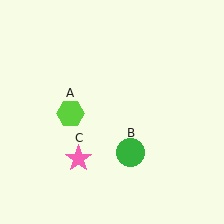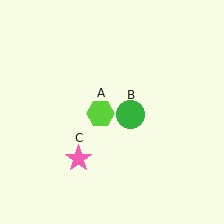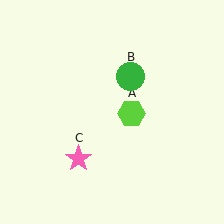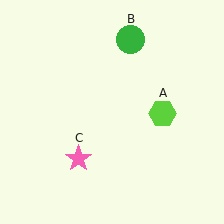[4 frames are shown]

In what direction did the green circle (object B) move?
The green circle (object B) moved up.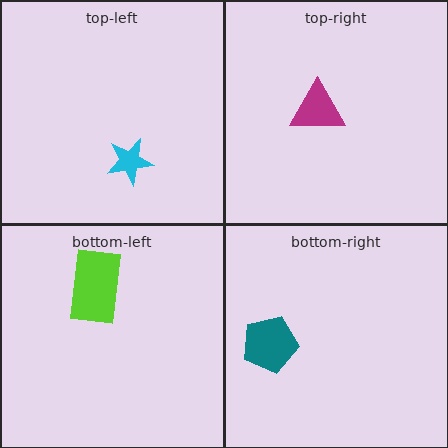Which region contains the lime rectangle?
The bottom-left region.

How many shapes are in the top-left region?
1.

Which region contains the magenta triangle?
The top-right region.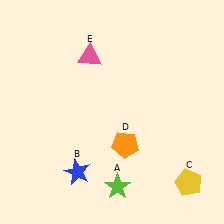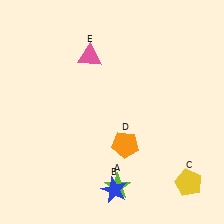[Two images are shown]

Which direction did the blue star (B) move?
The blue star (B) moved right.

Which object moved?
The blue star (B) moved right.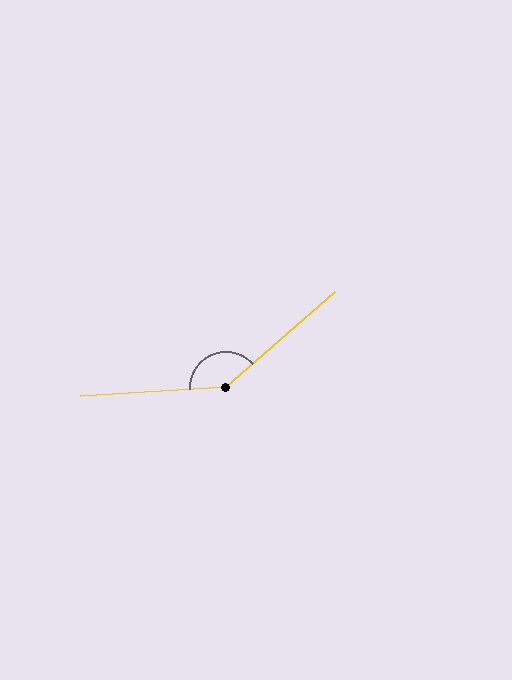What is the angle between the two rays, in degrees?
Approximately 142 degrees.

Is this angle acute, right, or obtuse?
It is obtuse.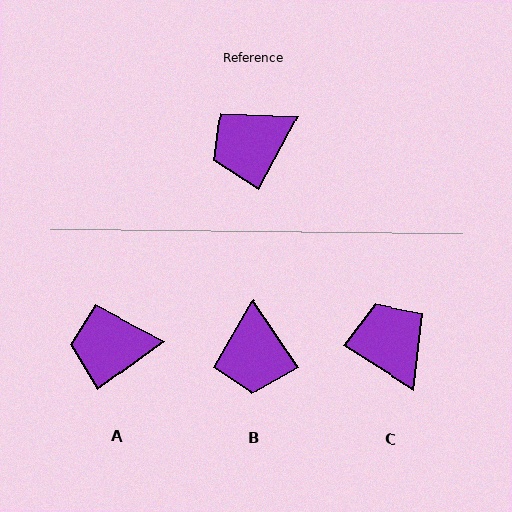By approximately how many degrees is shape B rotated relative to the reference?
Approximately 63 degrees counter-clockwise.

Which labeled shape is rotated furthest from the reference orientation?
C, about 94 degrees away.